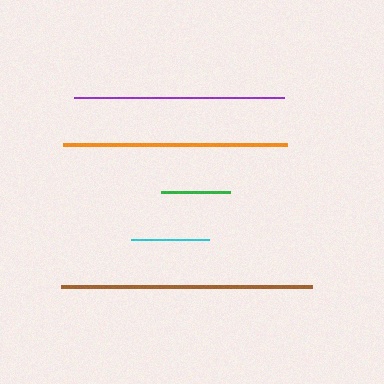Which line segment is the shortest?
The green line is the shortest at approximately 69 pixels.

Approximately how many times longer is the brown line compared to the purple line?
The brown line is approximately 1.2 times the length of the purple line.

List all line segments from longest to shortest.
From longest to shortest: brown, orange, purple, cyan, green.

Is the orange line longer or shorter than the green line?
The orange line is longer than the green line.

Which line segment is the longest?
The brown line is the longest at approximately 251 pixels.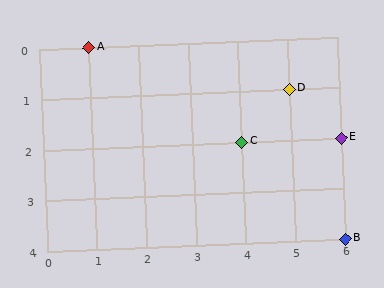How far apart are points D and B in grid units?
Points D and B are 1 column and 3 rows apart (about 3.2 grid units diagonally).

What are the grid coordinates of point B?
Point B is at grid coordinates (6, 4).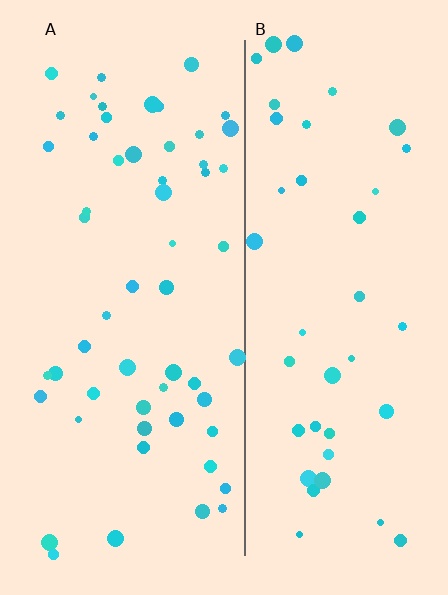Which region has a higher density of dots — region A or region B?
A (the left).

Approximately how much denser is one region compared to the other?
Approximately 1.4× — region A over region B.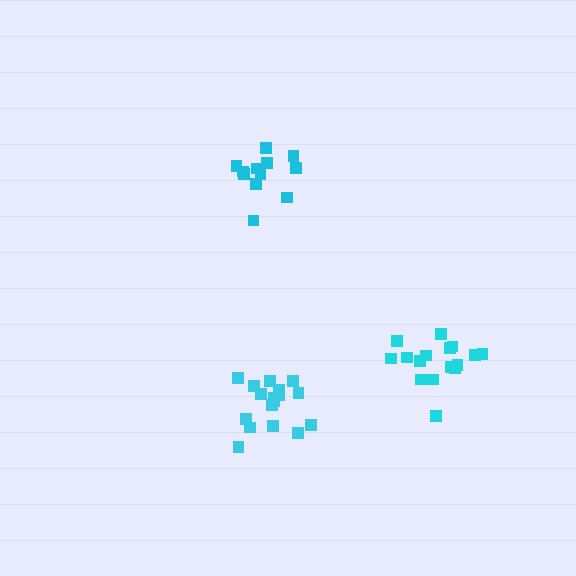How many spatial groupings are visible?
There are 3 spatial groupings.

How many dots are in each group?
Group 1: 13 dots, Group 2: 17 dots, Group 3: 16 dots (46 total).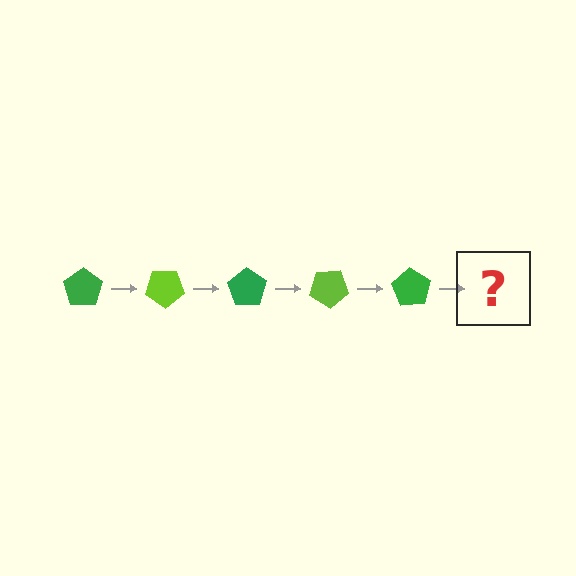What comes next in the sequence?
The next element should be a lime pentagon, rotated 175 degrees from the start.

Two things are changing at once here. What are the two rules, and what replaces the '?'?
The two rules are that it rotates 35 degrees each step and the color cycles through green and lime. The '?' should be a lime pentagon, rotated 175 degrees from the start.